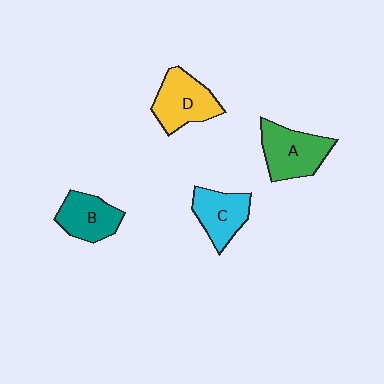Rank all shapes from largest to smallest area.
From largest to smallest: A (green), D (yellow), C (cyan), B (teal).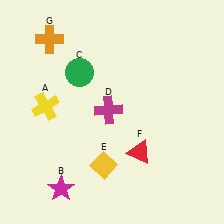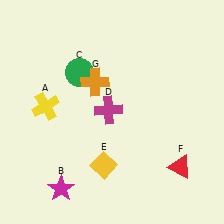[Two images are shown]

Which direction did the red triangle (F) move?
The red triangle (F) moved right.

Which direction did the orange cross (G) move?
The orange cross (G) moved right.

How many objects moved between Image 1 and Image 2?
2 objects moved between the two images.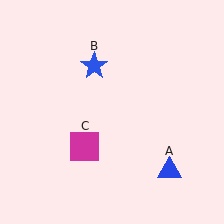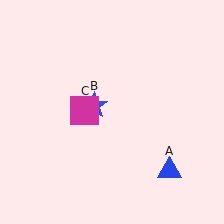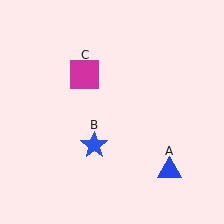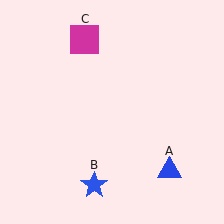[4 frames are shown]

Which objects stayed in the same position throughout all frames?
Blue triangle (object A) remained stationary.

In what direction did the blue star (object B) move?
The blue star (object B) moved down.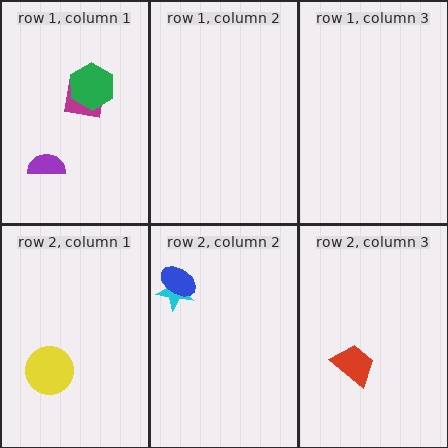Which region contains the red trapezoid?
The row 2, column 3 region.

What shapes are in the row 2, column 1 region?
The yellow circle.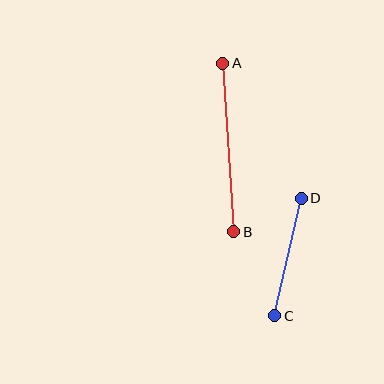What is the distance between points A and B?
The distance is approximately 169 pixels.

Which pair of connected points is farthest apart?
Points A and B are farthest apart.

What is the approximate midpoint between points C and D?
The midpoint is at approximately (288, 257) pixels.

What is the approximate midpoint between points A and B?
The midpoint is at approximately (228, 147) pixels.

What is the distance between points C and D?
The distance is approximately 120 pixels.